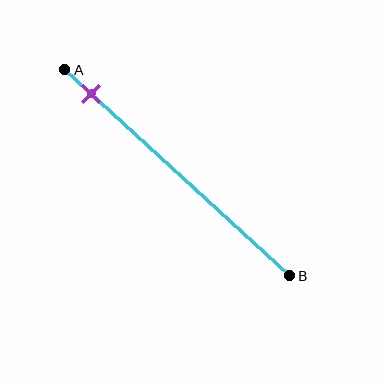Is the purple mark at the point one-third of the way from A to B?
No, the mark is at about 10% from A, not at the 33% one-third point.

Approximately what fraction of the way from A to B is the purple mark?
The purple mark is approximately 10% of the way from A to B.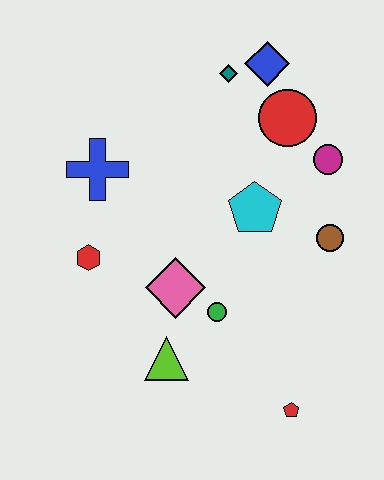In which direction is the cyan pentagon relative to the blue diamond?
The cyan pentagon is below the blue diamond.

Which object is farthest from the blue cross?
The red pentagon is farthest from the blue cross.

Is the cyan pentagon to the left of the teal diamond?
No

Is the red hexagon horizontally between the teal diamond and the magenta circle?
No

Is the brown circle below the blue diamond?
Yes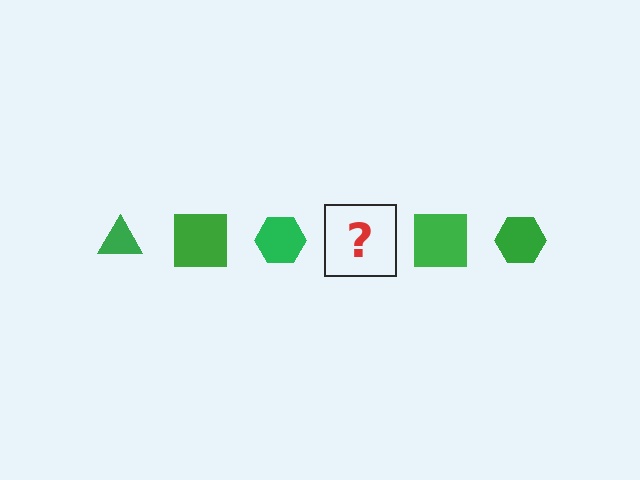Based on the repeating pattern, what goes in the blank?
The blank should be a green triangle.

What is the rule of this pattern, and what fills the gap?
The rule is that the pattern cycles through triangle, square, hexagon shapes in green. The gap should be filled with a green triangle.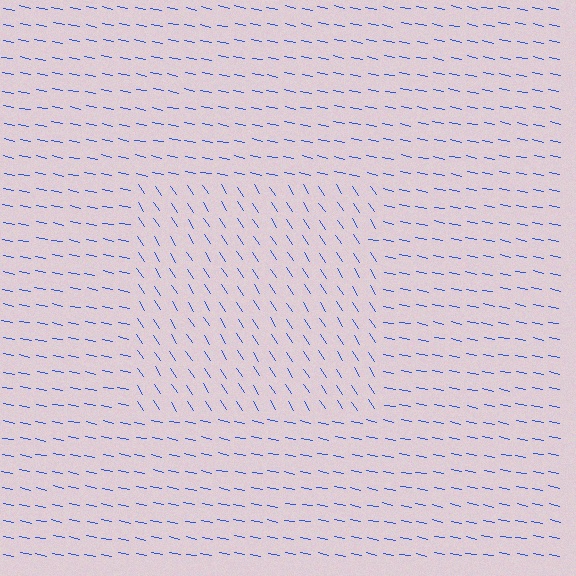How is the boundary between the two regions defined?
The boundary is defined purely by a change in line orientation (approximately 45 degrees difference). All lines are the same color and thickness.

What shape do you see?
I see a rectangle.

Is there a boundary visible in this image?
Yes, there is a texture boundary formed by a change in line orientation.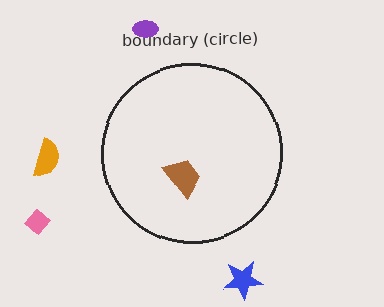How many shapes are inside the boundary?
1 inside, 4 outside.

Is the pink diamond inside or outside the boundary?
Outside.